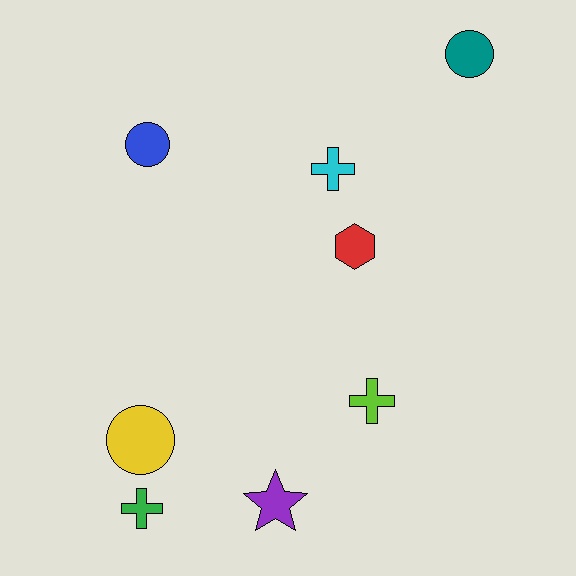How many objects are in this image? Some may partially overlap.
There are 8 objects.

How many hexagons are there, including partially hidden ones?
There is 1 hexagon.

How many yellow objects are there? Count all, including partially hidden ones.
There is 1 yellow object.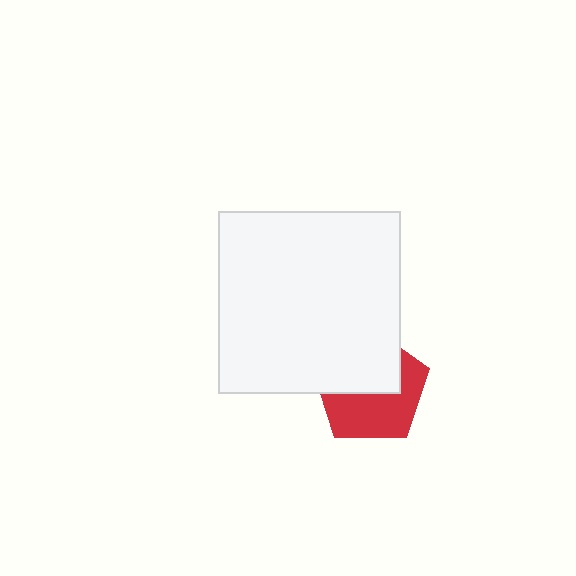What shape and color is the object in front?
The object in front is a white square.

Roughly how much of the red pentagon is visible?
About half of it is visible (roughly 52%).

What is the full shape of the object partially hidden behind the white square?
The partially hidden object is a red pentagon.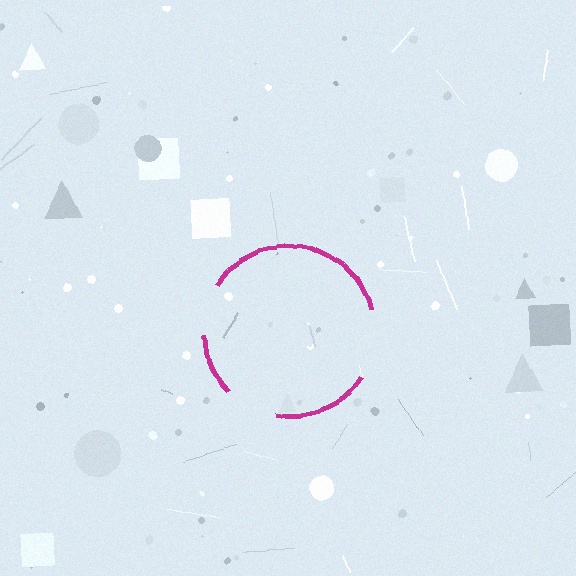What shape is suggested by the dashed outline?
The dashed outline suggests a circle.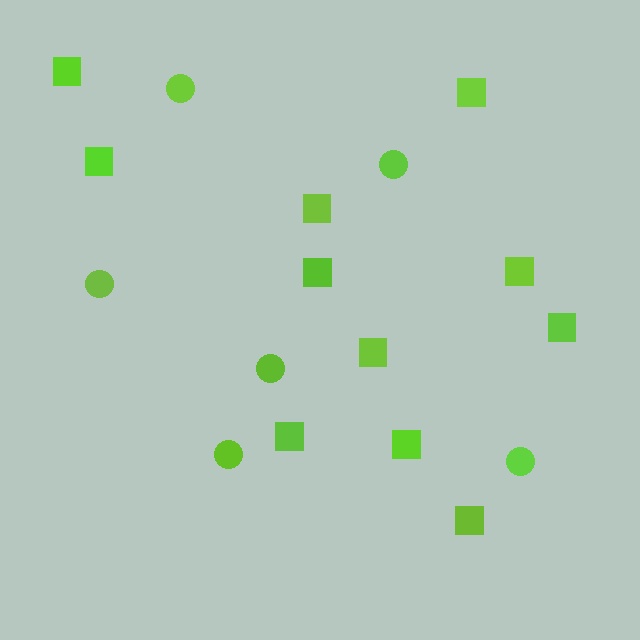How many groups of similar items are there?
There are 2 groups: one group of squares (11) and one group of circles (6).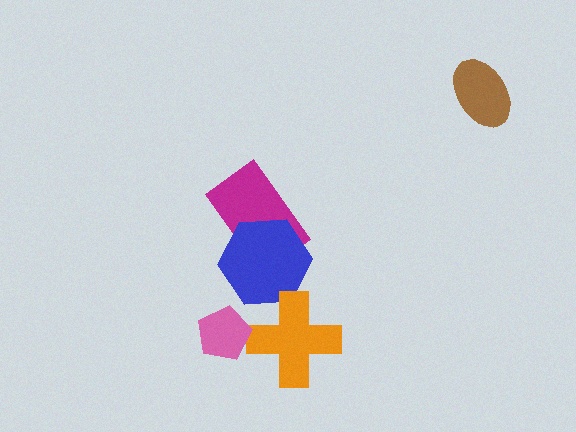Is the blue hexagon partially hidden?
Yes, it is partially covered by another shape.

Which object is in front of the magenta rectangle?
The blue hexagon is in front of the magenta rectangle.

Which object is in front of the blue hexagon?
The orange cross is in front of the blue hexagon.